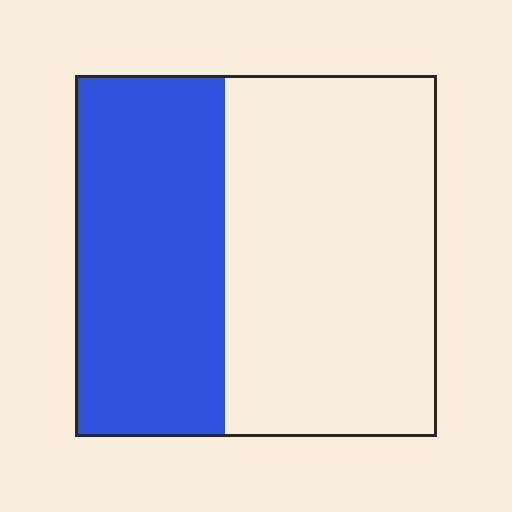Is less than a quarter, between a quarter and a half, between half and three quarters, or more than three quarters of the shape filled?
Between a quarter and a half.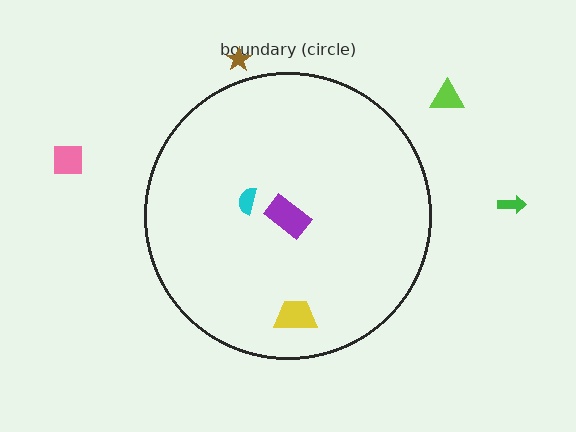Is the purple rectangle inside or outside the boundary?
Inside.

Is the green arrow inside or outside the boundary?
Outside.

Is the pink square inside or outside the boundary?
Outside.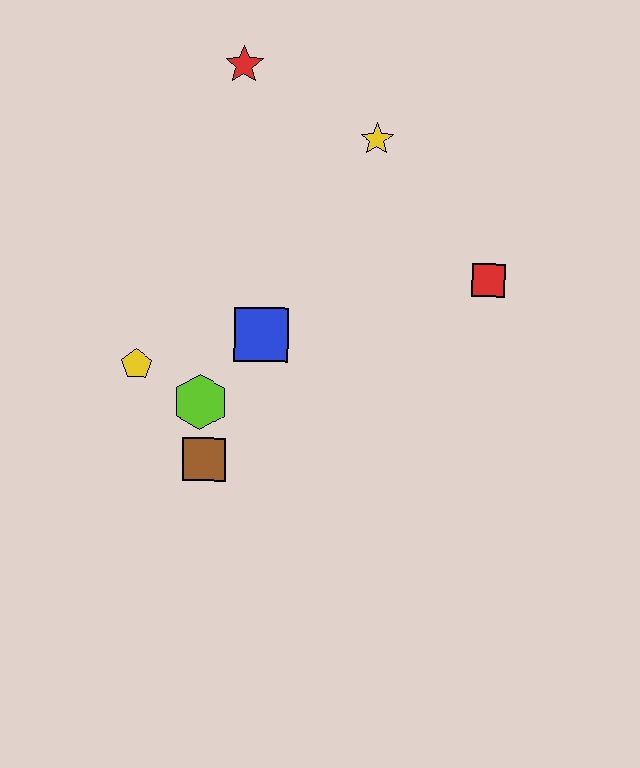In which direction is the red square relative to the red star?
The red square is to the right of the red star.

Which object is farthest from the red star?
The brown square is farthest from the red star.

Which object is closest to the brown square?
The lime hexagon is closest to the brown square.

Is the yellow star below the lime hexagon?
No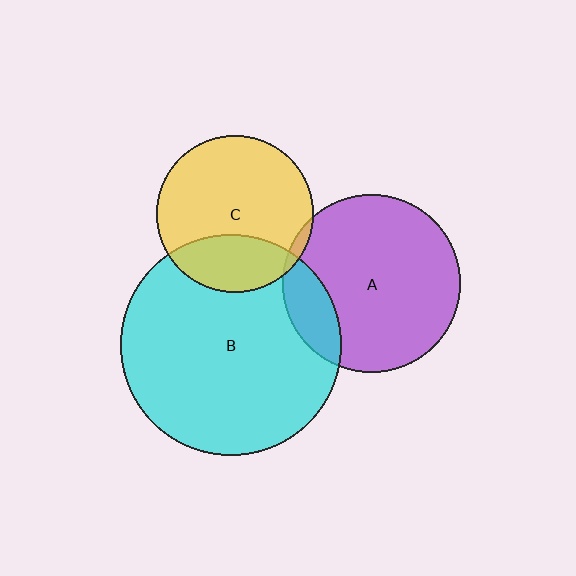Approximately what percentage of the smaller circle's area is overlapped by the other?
Approximately 30%.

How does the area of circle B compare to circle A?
Approximately 1.5 times.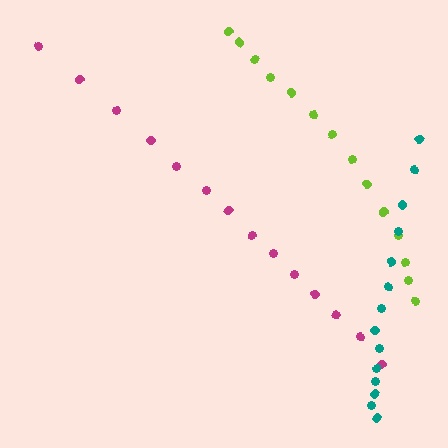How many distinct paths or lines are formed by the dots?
There are 3 distinct paths.